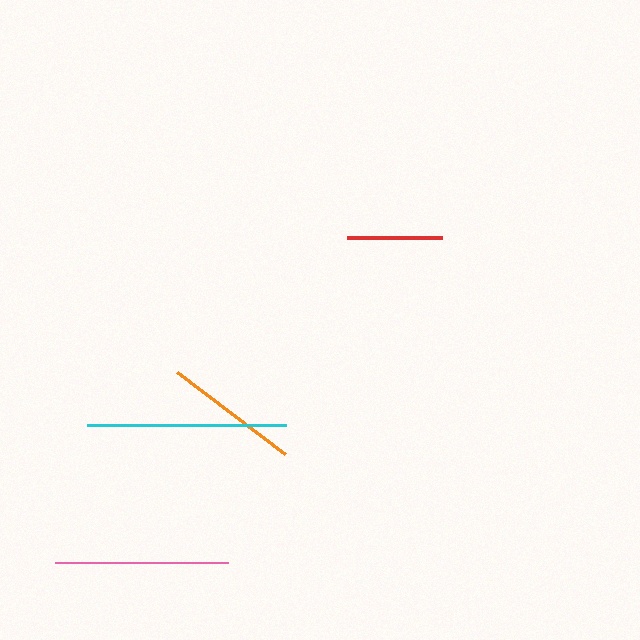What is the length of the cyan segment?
The cyan segment is approximately 198 pixels long.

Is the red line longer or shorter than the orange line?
The orange line is longer than the red line.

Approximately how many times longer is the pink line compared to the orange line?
The pink line is approximately 1.3 times the length of the orange line.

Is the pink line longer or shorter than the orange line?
The pink line is longer than the orange line.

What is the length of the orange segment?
The orange segment is approximately 136 pixels long.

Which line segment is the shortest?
The red line is the shortest at approximately 95 pixels.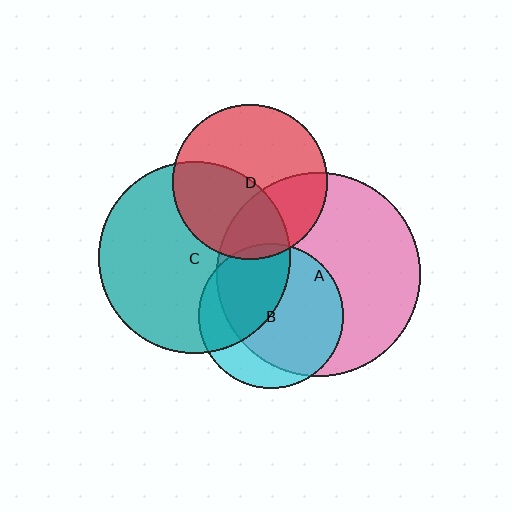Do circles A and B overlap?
Yes.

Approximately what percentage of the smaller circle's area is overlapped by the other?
Approximately 75%.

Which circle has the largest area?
Circle A (pink).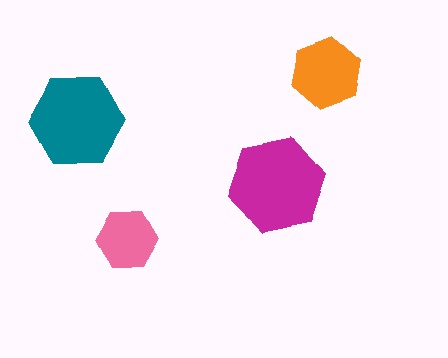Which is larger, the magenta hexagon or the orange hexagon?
The magenta one.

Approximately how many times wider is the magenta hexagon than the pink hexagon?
About 1.5 times wider.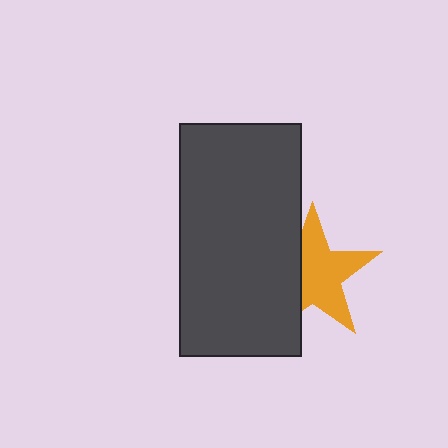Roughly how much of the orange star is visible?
Most of it is visible (roughly 66%).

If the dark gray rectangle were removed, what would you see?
You would see the complete orange star.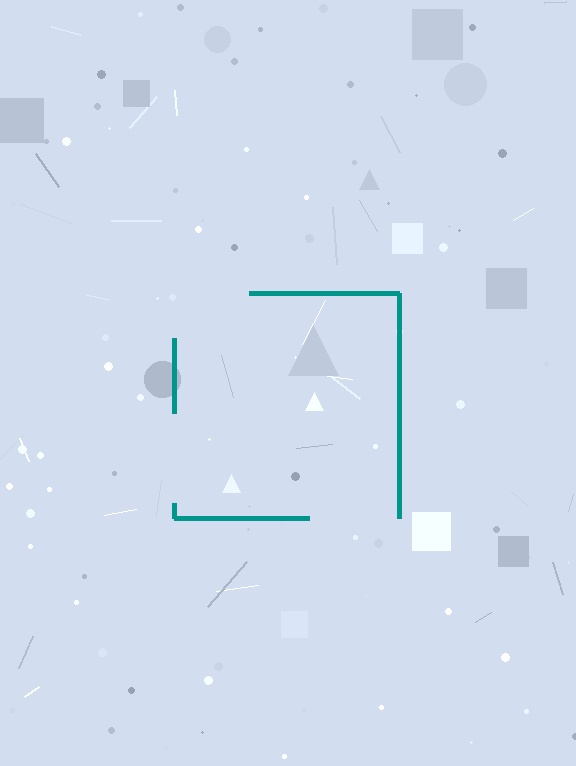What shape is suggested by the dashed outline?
The dashed outline suggests a square.